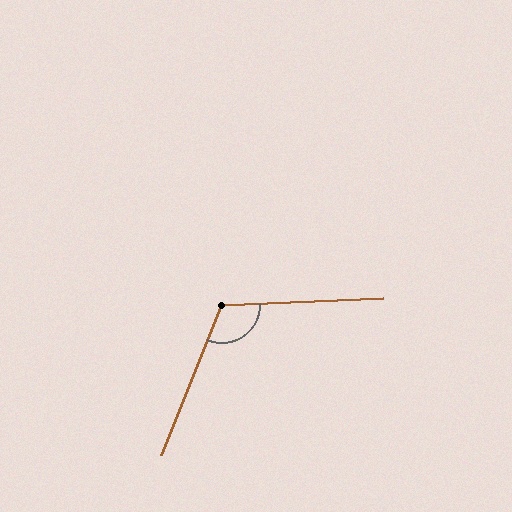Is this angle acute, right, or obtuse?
It is obtuse.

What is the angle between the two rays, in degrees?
Approximately 114 degrees.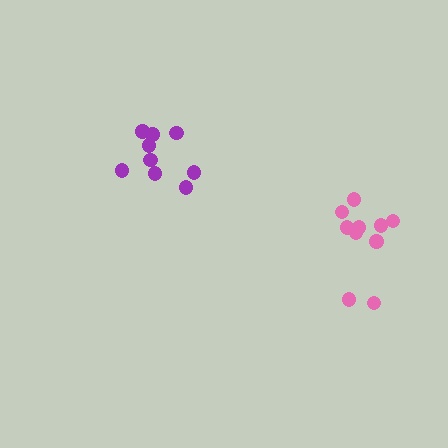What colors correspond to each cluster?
The clusters are colored: pink, purple.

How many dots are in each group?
Group 1: 10 dots, Group 2: 9 dots (19 total).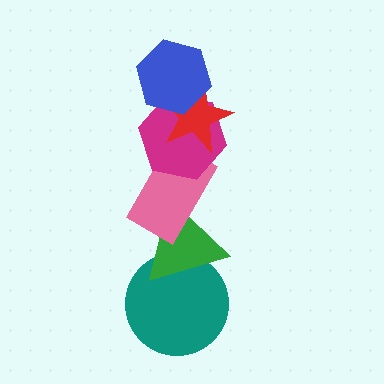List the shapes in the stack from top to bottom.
From top to bottom: the blue hexagon, the red star, the magenta hexagon, the pink rectangle, the green triangle, the teal circle.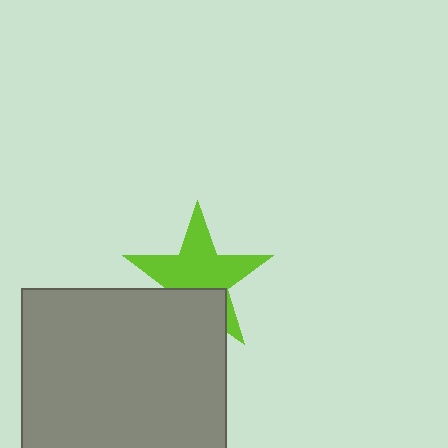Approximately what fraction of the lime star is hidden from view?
Roughly 33% of the lime star is hidden behind the gray rectangle.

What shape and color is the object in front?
The object in front is a gray rectangle.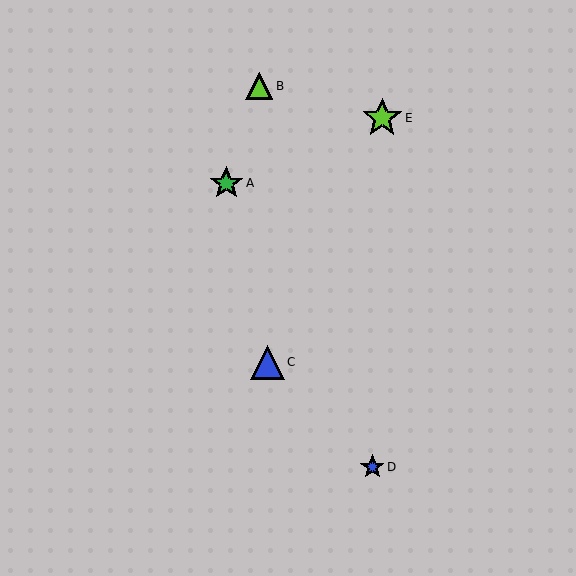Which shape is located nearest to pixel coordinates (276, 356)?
The blue triangle (labeled C) at (267, 362) is nearest to that location.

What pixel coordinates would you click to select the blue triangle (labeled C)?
Click at (267, 362) to select the blue triangle C.